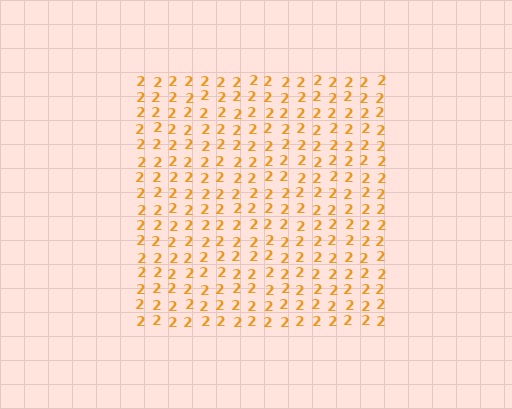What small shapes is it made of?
It is made of small digit 2's.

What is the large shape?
The large shape is a square.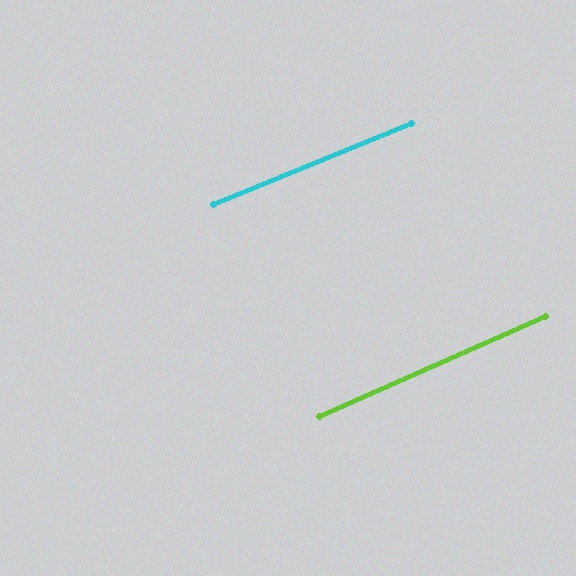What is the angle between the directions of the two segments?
Approximately 2 degrees.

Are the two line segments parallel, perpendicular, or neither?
Parallel — their directions differ by only 1.6°.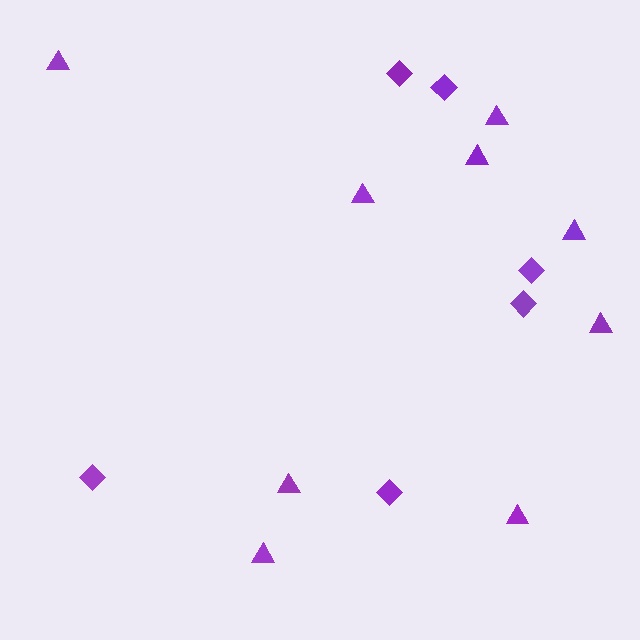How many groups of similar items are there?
There are 2 groups: one group of diamonds (6) and one group of triangles (9).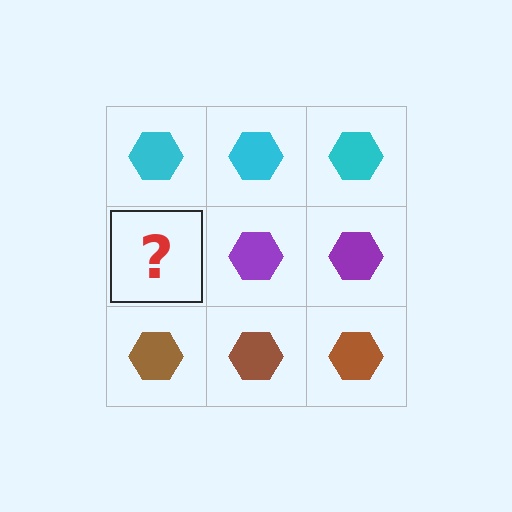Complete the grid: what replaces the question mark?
The question mark should be replaced with a purple hexagon.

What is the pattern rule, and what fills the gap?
The rule is that each row has a consistent color. The gap should be filled with a purple hexagon.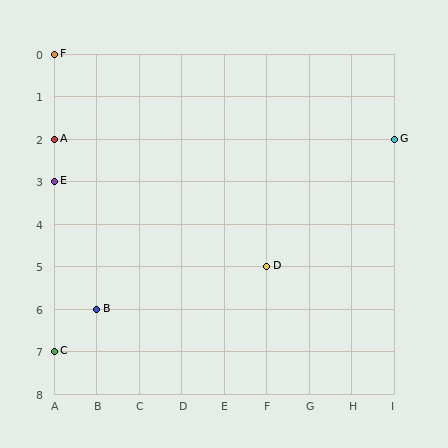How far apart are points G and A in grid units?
Points G and A are 8 columns apart.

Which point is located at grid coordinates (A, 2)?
Point A is at (A, 2).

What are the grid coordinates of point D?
Point D is at grid coordinates (F, 5).